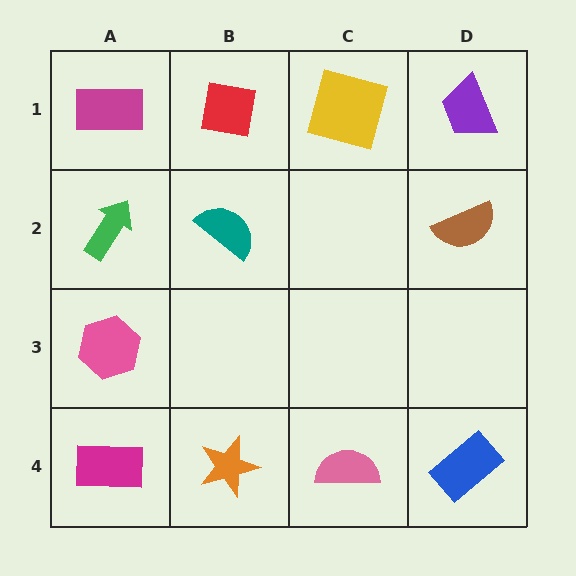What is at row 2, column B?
A teal semicircle.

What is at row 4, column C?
A pink semicircle.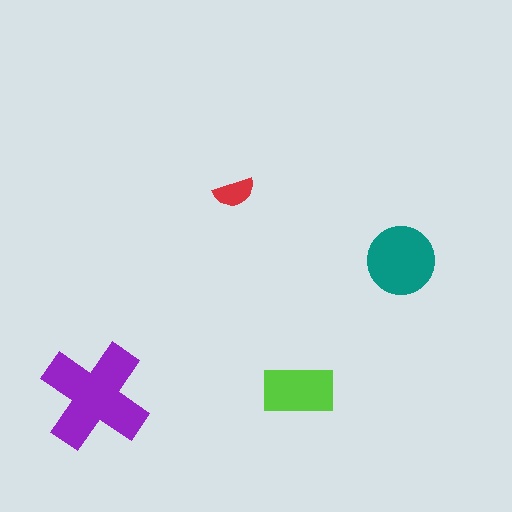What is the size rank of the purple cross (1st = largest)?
1st.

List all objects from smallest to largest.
The red semicircle, the lime rectangle, the teal circle, the purple cross.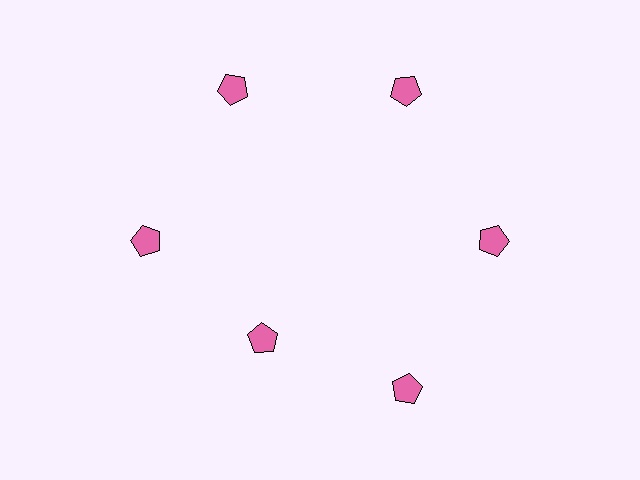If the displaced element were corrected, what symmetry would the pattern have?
It would have 6-fold rotational symmetry — the pattern would map onto itself every 60 degrees.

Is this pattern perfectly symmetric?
No. The 6 pink pentagons are arranged in a ring, but one element near the 7 o'clock position is pulled inward toward the center, breaking the 6-fold rotational symmetry.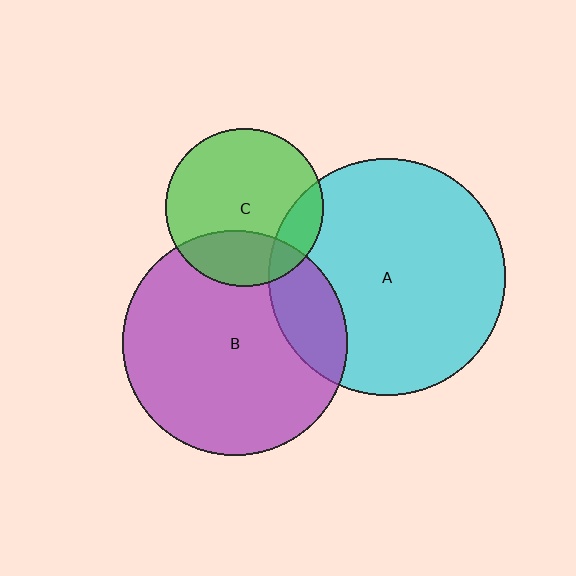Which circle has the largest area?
Circle A (cyan).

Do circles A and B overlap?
Yes.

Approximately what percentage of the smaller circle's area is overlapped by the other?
Approximately 20%.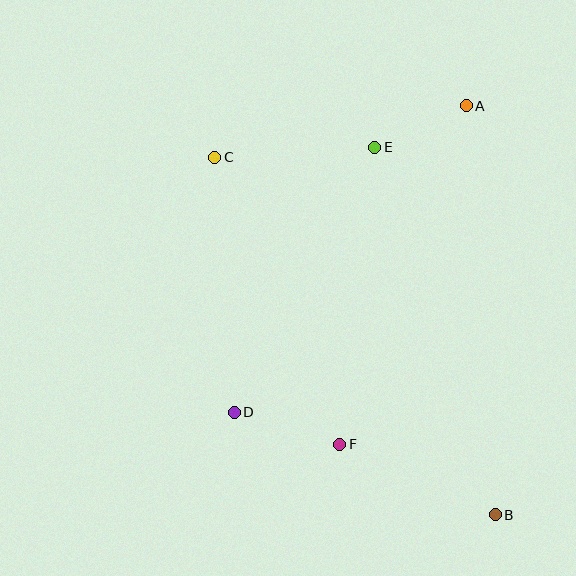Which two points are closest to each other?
Points A and E are closest to each other.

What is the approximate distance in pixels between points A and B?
The distance between A and B is approximately 410 pixels.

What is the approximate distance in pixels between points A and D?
The distance between A and D is approximately 384 pixels.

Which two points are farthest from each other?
Points B and C are farthest from each other.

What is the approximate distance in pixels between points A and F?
The distance between A and F is approximately 361 pixels.